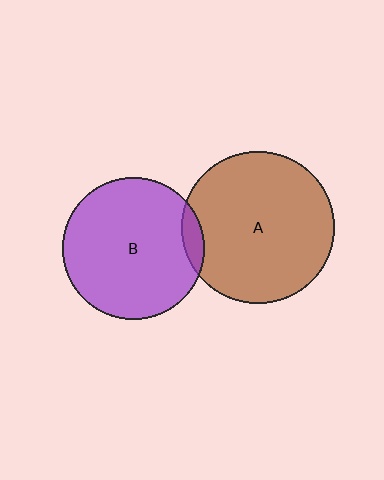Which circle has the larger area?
Circle A (brown).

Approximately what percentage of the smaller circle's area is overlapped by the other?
Approximately 5%.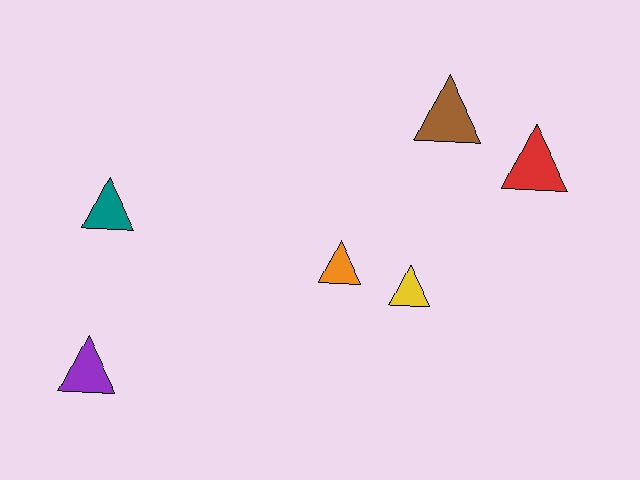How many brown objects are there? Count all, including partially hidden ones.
There is 1 brown object.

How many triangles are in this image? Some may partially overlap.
There are 6 triangles.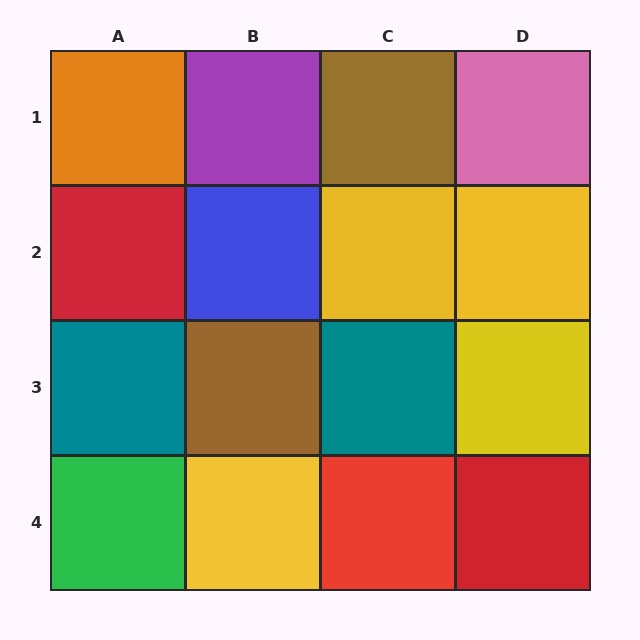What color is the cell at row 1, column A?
Orange.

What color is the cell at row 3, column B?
Brown.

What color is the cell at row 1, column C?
Brown.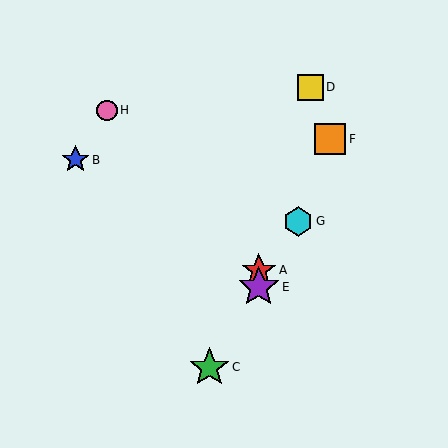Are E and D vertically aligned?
No, E is at x≈259 and D is at x≈310.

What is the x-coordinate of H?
Object H is at x≈107.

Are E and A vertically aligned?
Yes, both are at x≈259.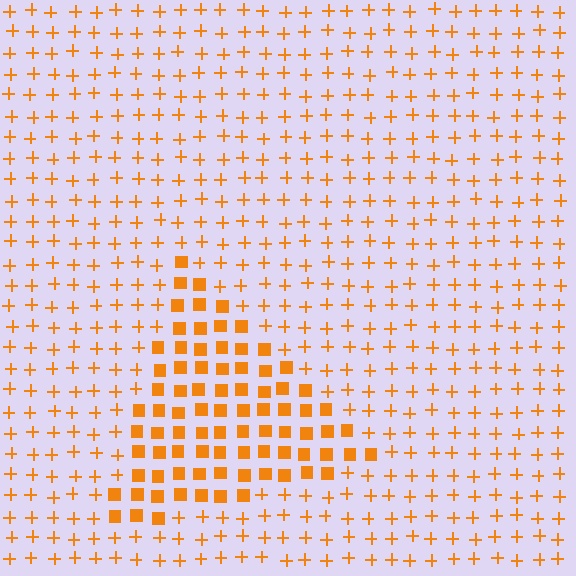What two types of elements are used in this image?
The image uses squares inside the triangle region and plus signs outside it.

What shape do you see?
I see a triangle.